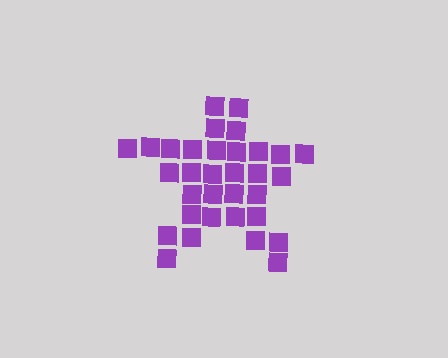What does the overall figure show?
The overall figure shows a star.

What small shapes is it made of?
It is made of small squares.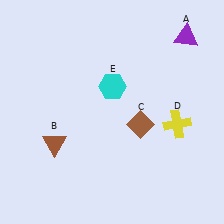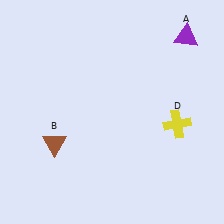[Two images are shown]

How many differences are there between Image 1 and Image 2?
There are 2 differences between the two images.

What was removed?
The brown diamond (C), the cyan hexagon (E) were removed in Image 2.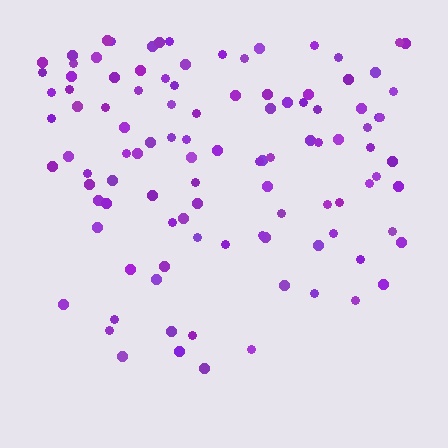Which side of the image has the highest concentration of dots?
The top.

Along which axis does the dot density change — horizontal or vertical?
Vertical.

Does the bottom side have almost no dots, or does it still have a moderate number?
Still a moderate number, just noticeably fewer than the top.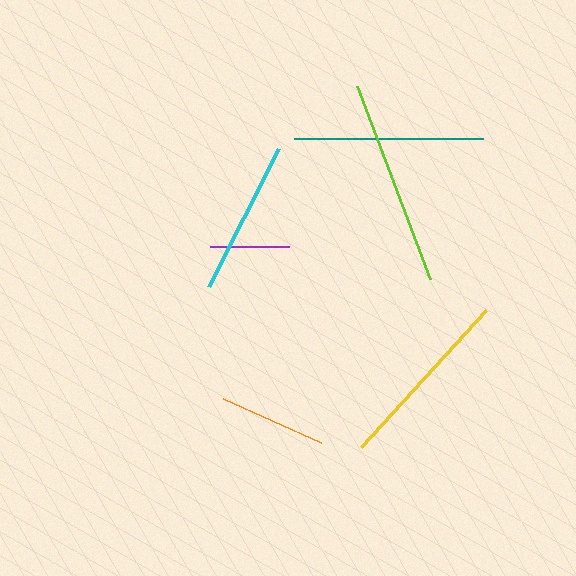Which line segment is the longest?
The lime line is the longest at approximately 207 pixels.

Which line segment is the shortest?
The purple line is the shortest at approximately 78 pixels.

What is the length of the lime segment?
The lime segment is approximately 207 pixels long.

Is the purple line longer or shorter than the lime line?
The lime line is longer than the purple line.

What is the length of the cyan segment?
The cyan segment is approximately 155 pixels long.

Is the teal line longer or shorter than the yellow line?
The teal line is longer than the yellow line.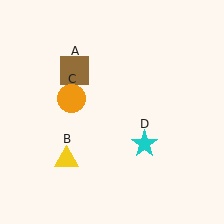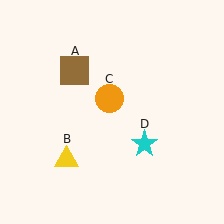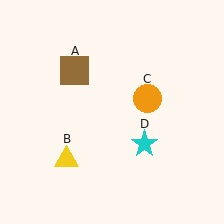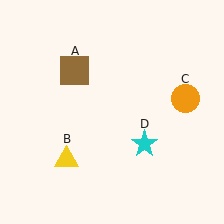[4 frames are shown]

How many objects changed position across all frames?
1 object changed position: orange circle (object C).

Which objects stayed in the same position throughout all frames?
Brown square (object A) and yellow triangle (object B) and cyan star (object D) remained stationary.